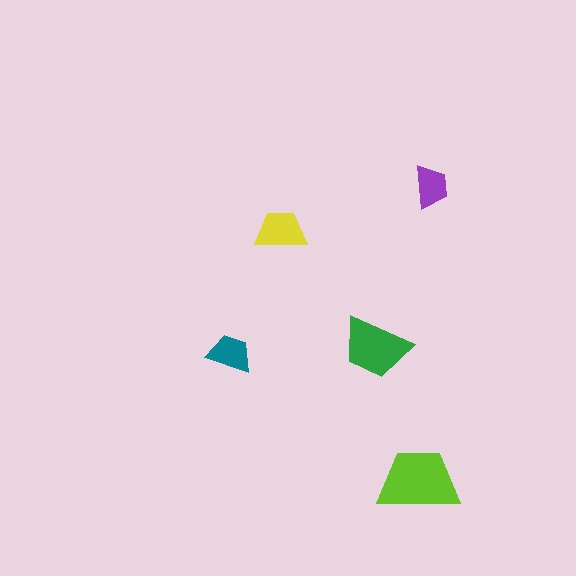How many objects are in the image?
There are 5 objects in the image.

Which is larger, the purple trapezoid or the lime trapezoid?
The lime one.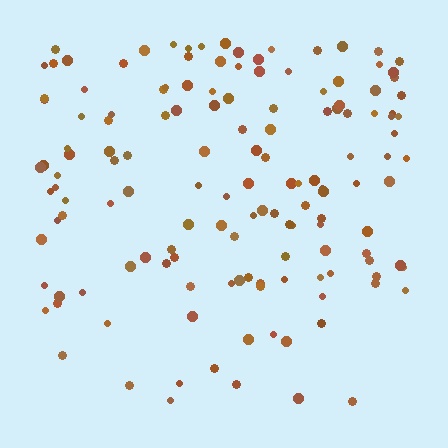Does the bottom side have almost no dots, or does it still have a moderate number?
Still a moderate number, just noticeably fewer than the top.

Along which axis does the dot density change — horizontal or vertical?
Vertical.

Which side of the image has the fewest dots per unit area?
The bottom.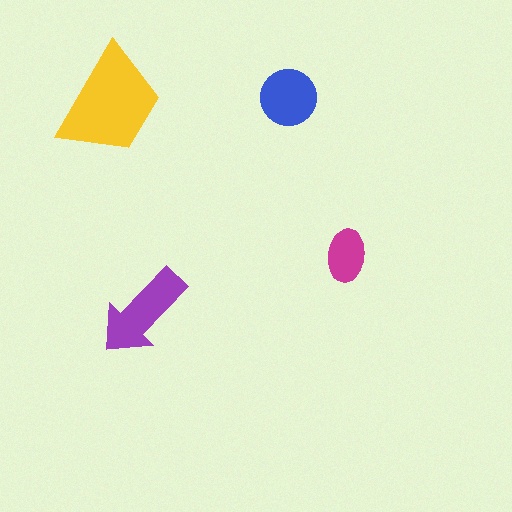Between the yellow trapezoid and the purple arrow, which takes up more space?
The yellow trapezoid.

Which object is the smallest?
The magenta ellipse.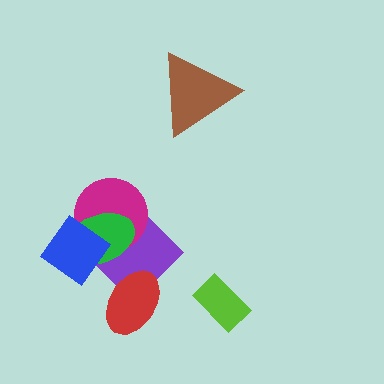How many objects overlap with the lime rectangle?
0 objects overlap with the lime rectangle.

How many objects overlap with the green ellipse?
3 objects overlap with the green ellipse.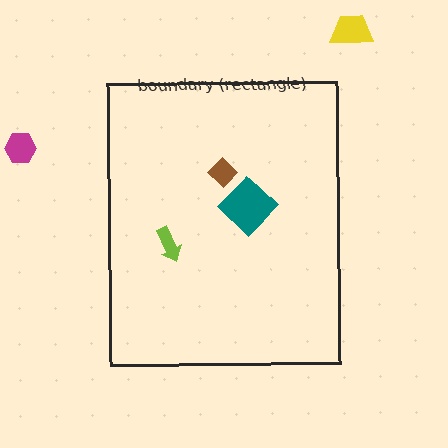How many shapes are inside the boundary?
3 inside, 2 outside.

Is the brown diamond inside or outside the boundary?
Inside.